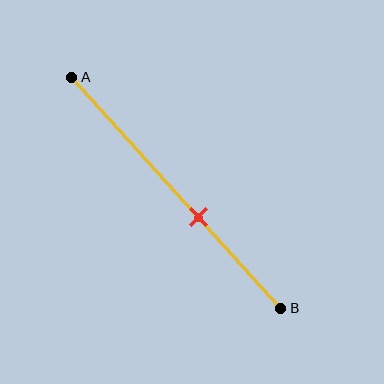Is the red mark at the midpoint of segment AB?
No, the mark is at about 60% from A, not at the 50% midpoint.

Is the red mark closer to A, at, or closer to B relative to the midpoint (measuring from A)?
The red mark is closer to point B than the midpoint of segment AB.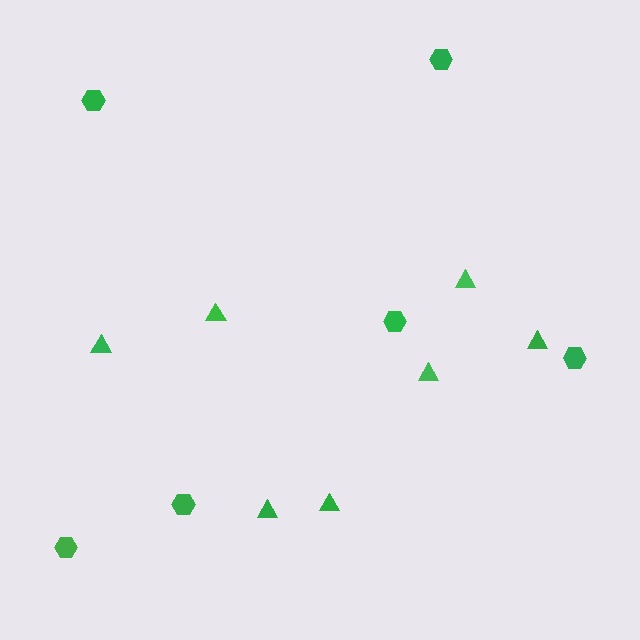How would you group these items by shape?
There are 2 groups: one group of hexagons (6) and one group of triangles (7).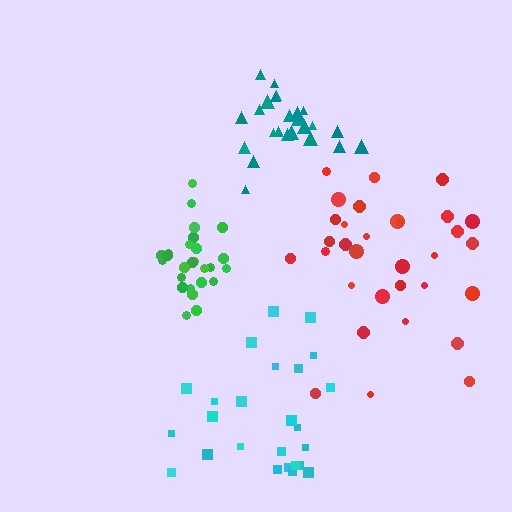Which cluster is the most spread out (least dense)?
Red.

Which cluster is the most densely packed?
Green.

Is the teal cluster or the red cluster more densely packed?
Teal.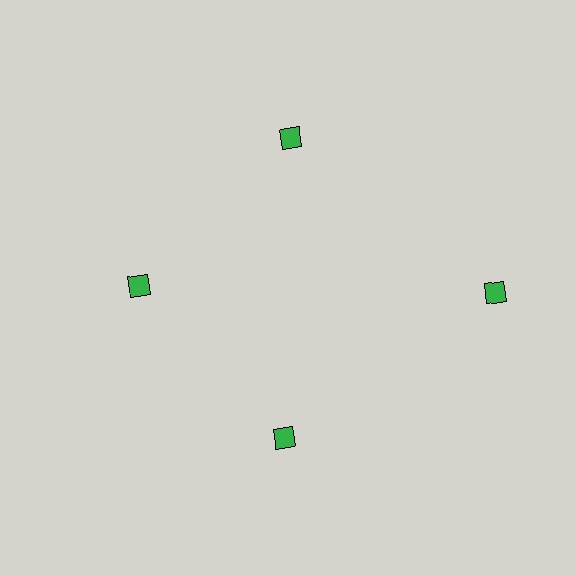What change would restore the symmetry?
The symmetry would be restored by moving it inward, back onto the ring so that all 4 diamonds sit at equal angles and equal distance from the center.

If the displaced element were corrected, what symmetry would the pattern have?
It would have 4-fold rotational symmetry — the pattern would map onto itself every 90 degrees.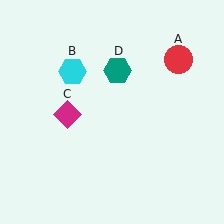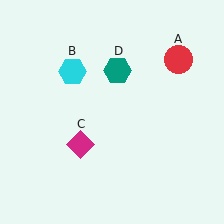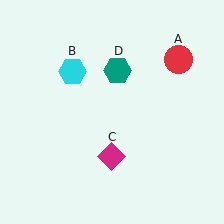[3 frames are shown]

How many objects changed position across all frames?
1 object changed position: magenta diamond (object C).